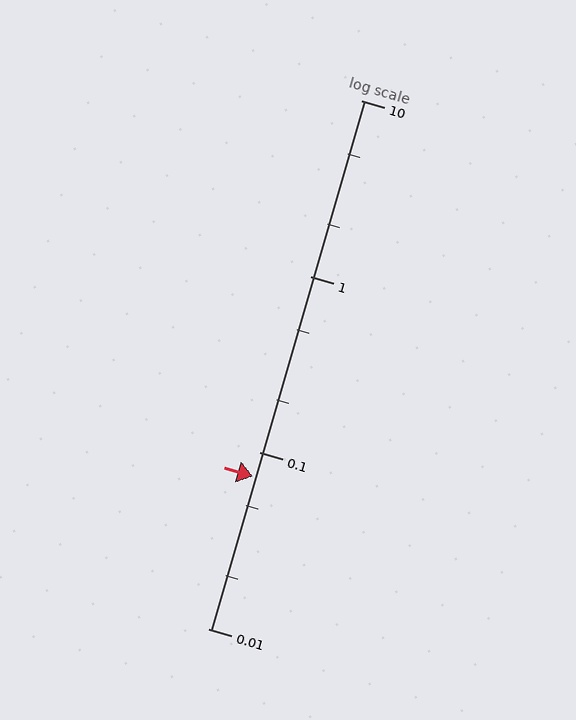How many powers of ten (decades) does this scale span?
The scale spans 3 decades, from 0.01 to 10.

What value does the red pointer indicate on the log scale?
The pointer indicates approximately 0.073.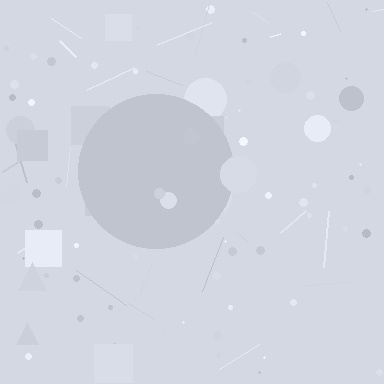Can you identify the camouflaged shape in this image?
The camouflaged shape is a circle.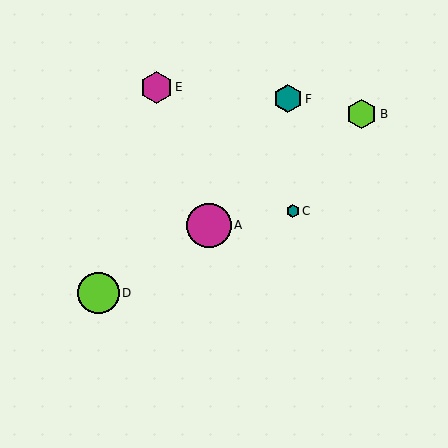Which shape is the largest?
The magenta circle (labeled A) is the largest.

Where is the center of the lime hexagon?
The center of the lime hexagon is at (362, 114).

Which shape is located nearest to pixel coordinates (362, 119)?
The lime hexagon (labeled B) at (362, 114) is nearest to that location.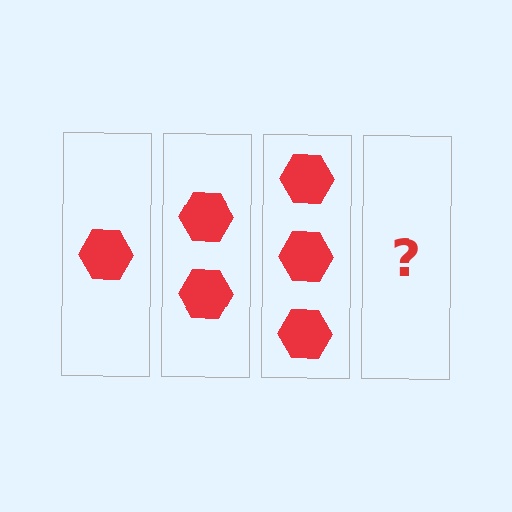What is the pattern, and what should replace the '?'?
The pattern is that each step adds one more hexagon. The '?' should be 4 hexagons.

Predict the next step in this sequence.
The next step is 4 hexagons.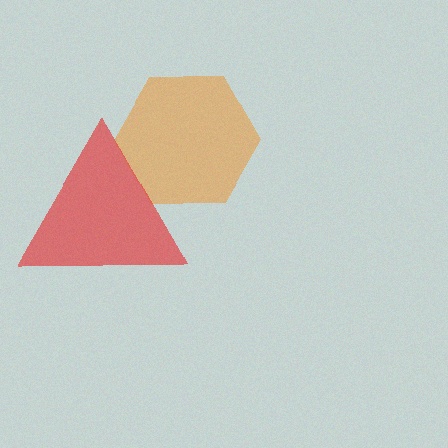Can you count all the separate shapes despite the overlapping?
Yes, there are 2 separate shapes.